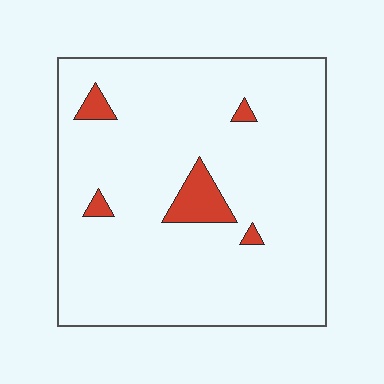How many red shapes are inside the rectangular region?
5.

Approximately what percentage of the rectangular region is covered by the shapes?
Approximately 5%.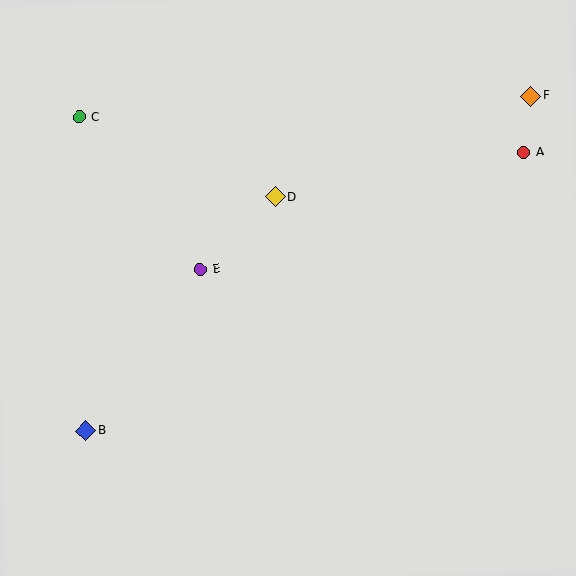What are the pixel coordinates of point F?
Point F is at (531, 96).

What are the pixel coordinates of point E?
Point E is at (200, 269).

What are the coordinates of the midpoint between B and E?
The midpoint between B and E is at (143, 350).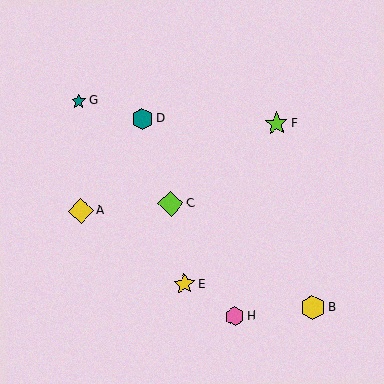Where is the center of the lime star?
The center of the lime star is at (276, 124).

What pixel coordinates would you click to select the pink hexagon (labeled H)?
Click at (235, 316) to select the pink hexagon H.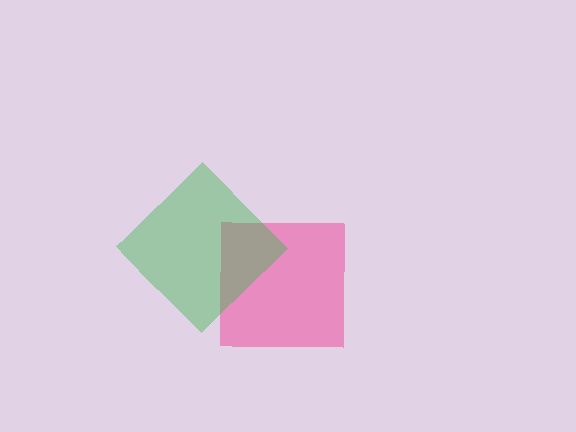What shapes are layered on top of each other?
The layered shapes are: a pink square, a green diamond.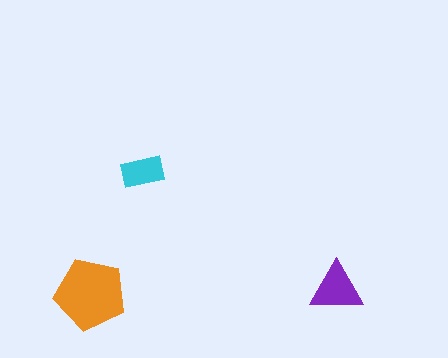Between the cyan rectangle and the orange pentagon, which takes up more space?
The orange pentagon.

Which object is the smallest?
The cyan rectangle.